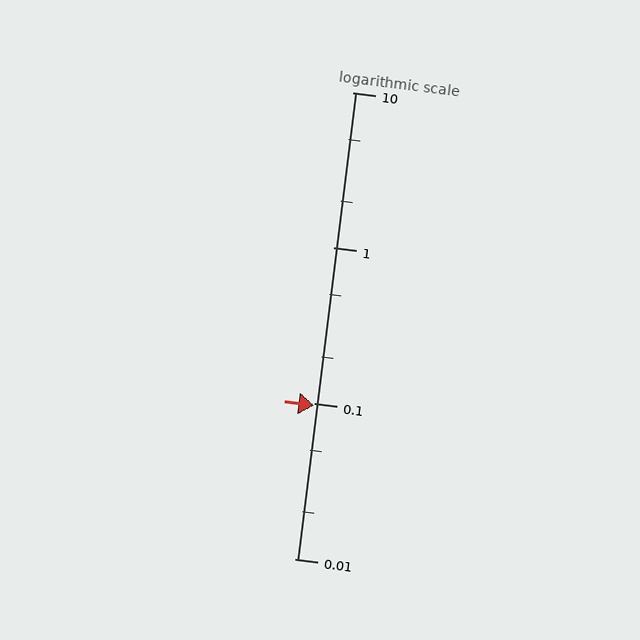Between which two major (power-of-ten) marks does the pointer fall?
The pointer is between 0.01 and 0.1.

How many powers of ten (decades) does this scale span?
The scale spans 3 decades, from 0.01 to 10.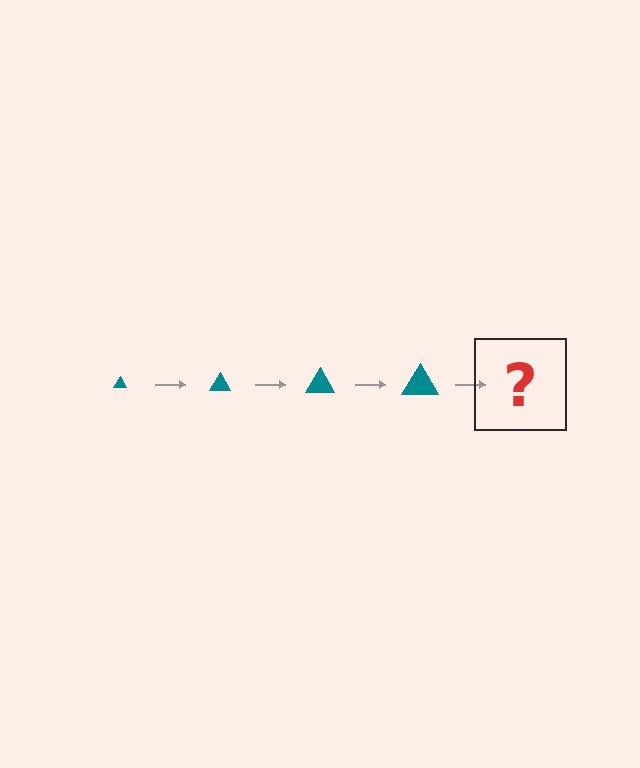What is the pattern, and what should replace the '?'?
The pattern is that the triangle gets progressively larger each step. The '?' should be a teal triangle, larger than the previous one.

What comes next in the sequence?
The next element should be a teal triangle, larger than the previous one.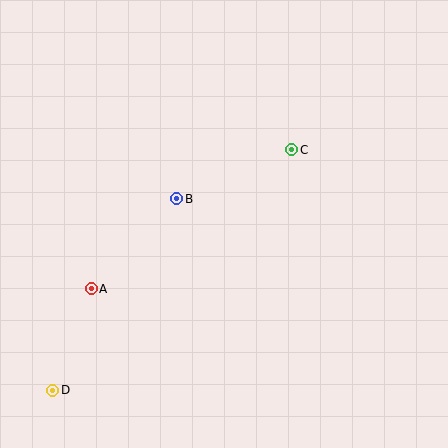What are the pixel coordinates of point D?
Point D is at (53, 390).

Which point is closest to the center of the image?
Point B at (177, 199) is closest to the center.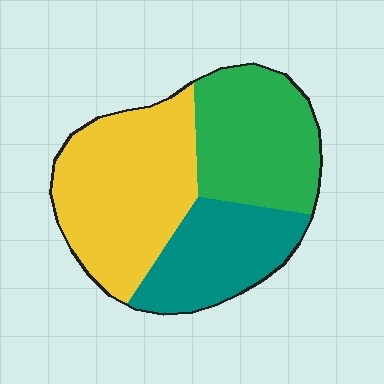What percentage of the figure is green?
Green takes up about one third (1/3) of the figure.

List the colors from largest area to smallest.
From largest to smallest: yellow, green, teal.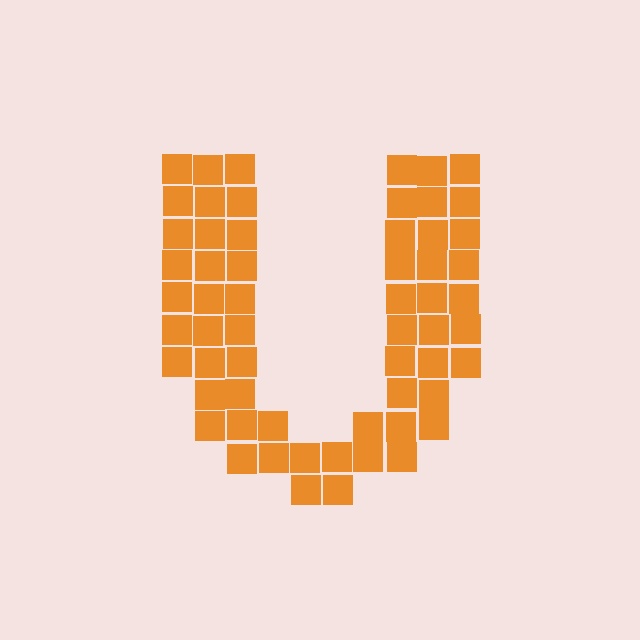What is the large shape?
The large shape is the letter U.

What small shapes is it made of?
It is made of small squares.